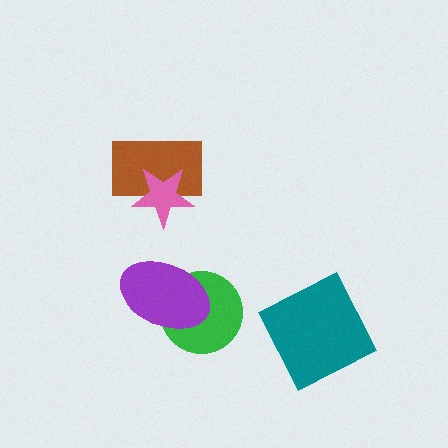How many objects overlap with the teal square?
0 objects overlap with the teal square.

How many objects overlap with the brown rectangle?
1 object overlaps with the brown rectangle.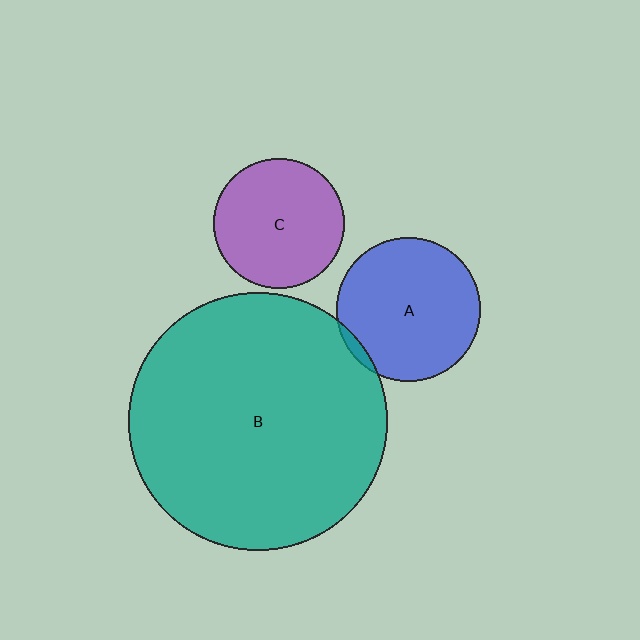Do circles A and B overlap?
Yes.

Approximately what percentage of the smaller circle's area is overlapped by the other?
Approximately 5%.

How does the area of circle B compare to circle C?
Approximately 3.9 times.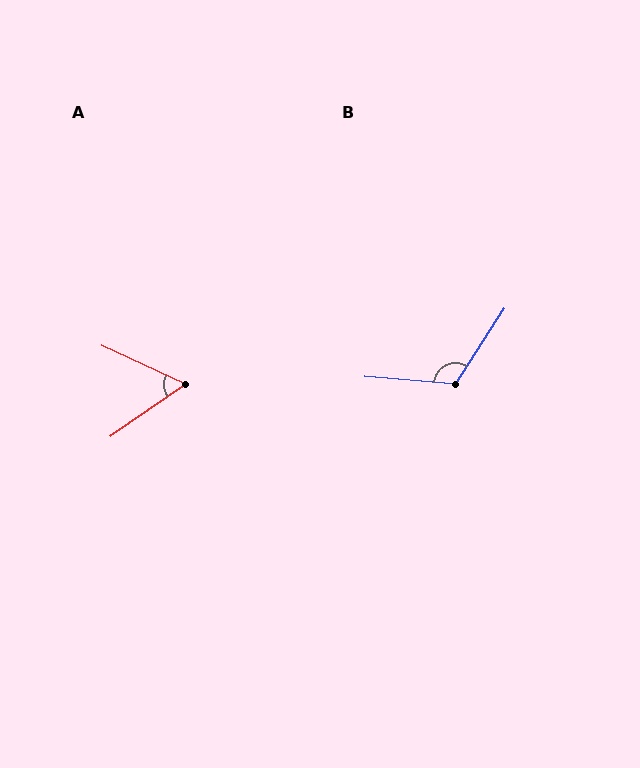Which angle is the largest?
B, at approximately 119 degrees.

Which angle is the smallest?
A, at approximately 59 degrees.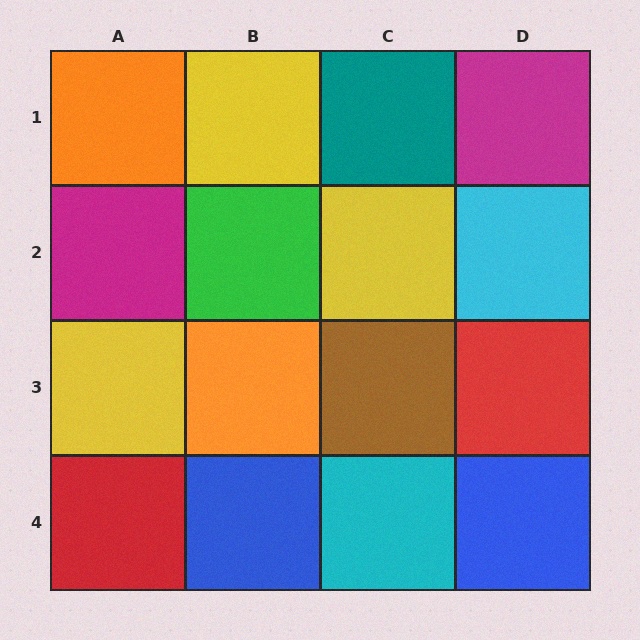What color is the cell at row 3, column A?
Yellow.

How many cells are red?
2 cells are red.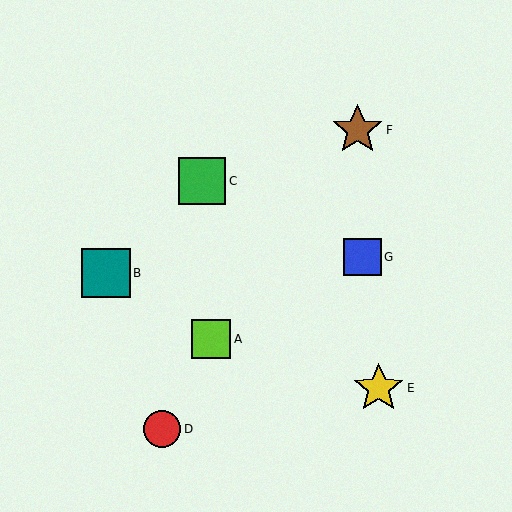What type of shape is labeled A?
Shape A is a lime square.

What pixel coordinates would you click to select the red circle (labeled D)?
Click at (162, 429) to select the red circle D.